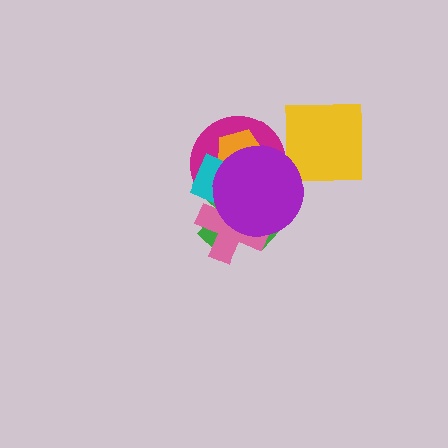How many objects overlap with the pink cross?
4 objects overlap with the pink cross.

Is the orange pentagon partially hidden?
Yes, it is partially covered by another shape.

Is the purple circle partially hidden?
No, no other shape covers it.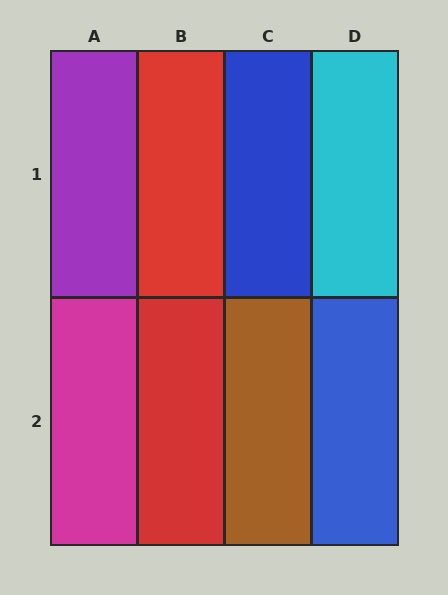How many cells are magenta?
1 cell is magenta.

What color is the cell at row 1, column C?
Blue.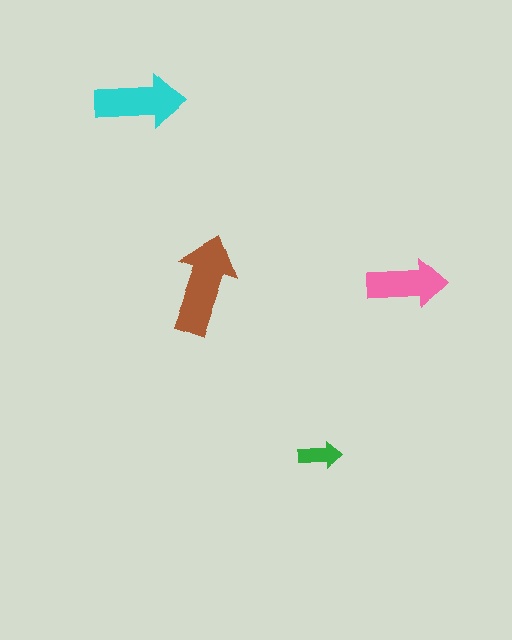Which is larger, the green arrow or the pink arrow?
The pink one.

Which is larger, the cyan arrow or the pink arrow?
The cyan one.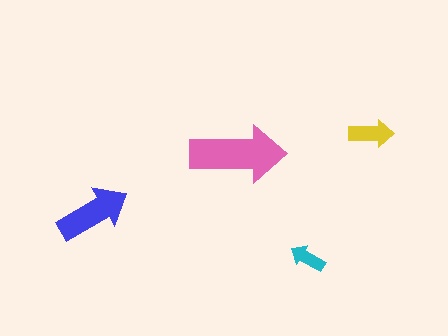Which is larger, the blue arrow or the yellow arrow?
The blue one.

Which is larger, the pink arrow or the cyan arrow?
The pink one.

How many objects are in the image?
There are 4 objects in the image.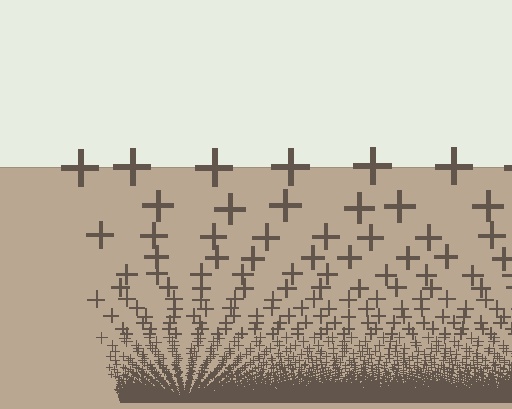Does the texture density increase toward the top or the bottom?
Density increases toward the bottom.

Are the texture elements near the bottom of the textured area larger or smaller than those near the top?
Smaller. The gradient is inverted — elements near the bottom are smaller and denser.